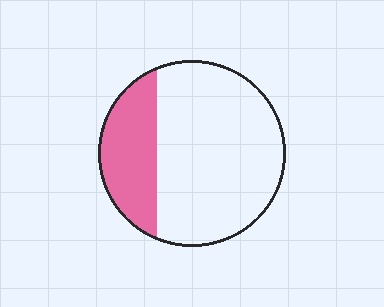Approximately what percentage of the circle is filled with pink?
Approximately 25%.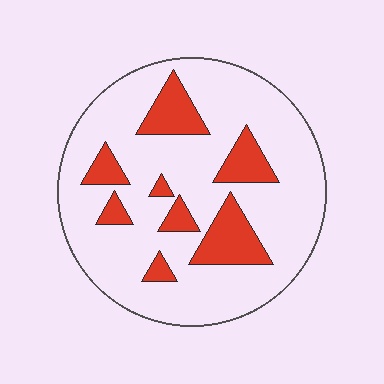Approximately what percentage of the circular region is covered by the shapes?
Approximately 20%.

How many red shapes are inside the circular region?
8.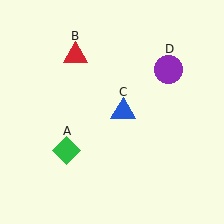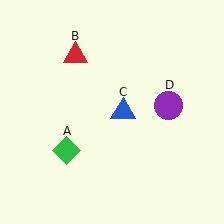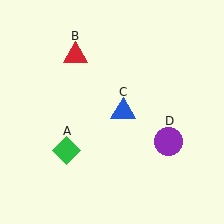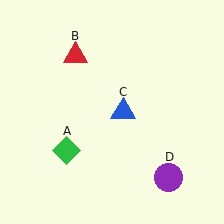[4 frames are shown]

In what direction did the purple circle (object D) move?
The purple circle (object D) moved down.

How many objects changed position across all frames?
1 object changed position: purple circle (object D).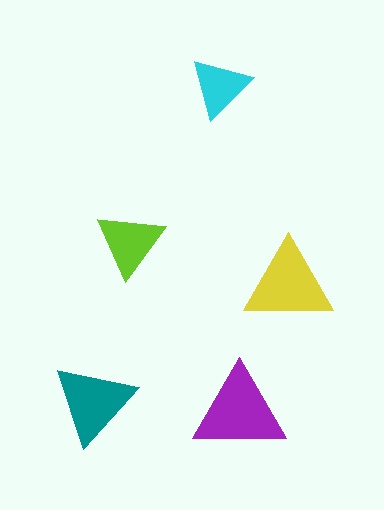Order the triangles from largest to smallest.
the purple one, the yellow one, the teal one, the lime one, the cyan one.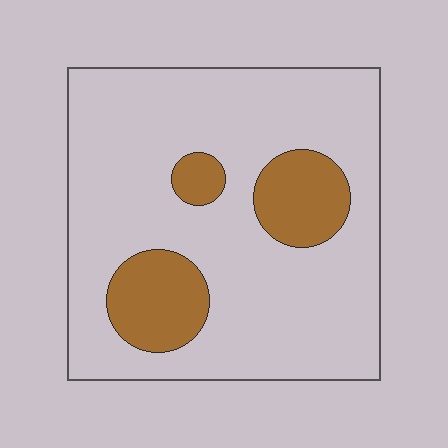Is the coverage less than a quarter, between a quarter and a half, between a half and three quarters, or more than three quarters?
Less than a quarter.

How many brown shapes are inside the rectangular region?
3.